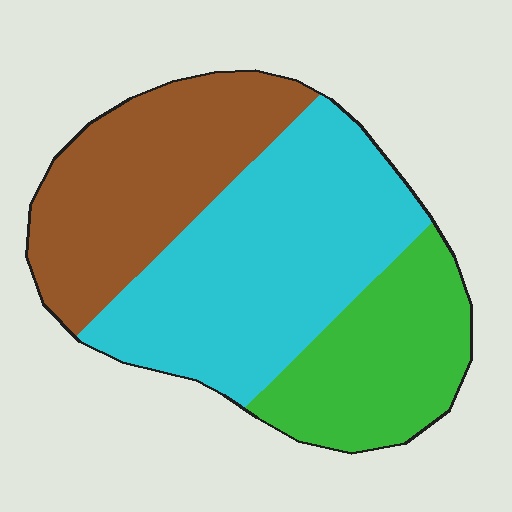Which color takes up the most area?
Cyan, at roughly 45%.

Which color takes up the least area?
Green, at roughly 25%.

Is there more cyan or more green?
Cyan.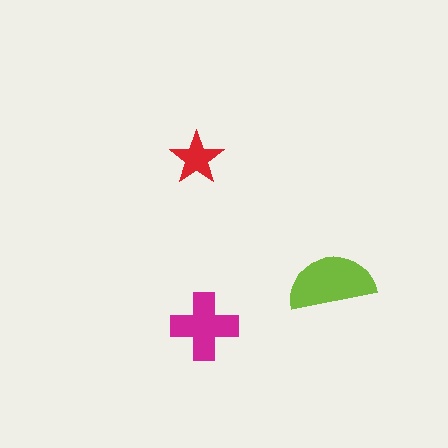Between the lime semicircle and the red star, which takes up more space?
The lime semicircle.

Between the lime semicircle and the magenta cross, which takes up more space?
The lime semicircle.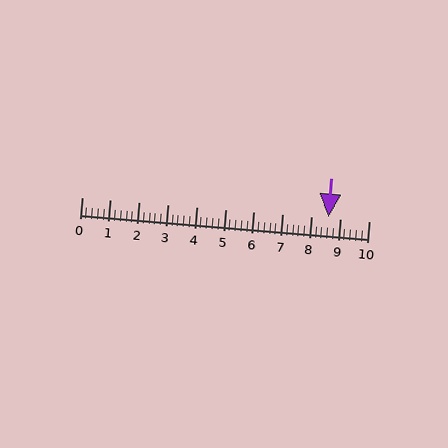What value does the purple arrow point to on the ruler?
The purple arrow points to approximately 8.6.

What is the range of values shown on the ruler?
The ruler shows values from 0 to 10.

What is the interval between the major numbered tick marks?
The major tick marks are spaced 1 units apart.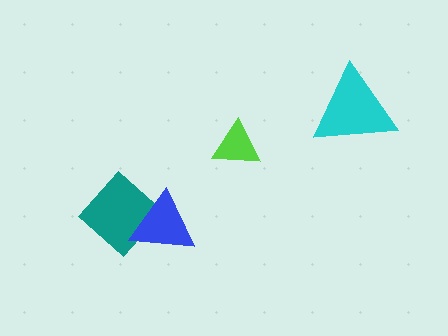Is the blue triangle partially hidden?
No, no other shape covers it.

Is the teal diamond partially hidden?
Yes, it is partially covered by another shape.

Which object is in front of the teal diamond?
The blue triangle is in front of the teal diamond.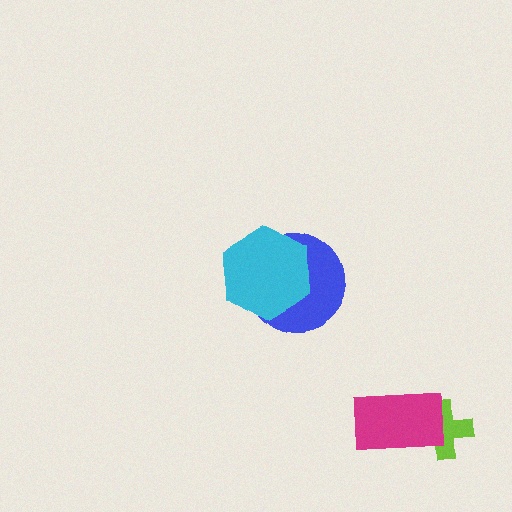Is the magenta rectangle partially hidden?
No, no other shape covers it.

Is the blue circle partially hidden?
Yes, it is partially covered by another shape.